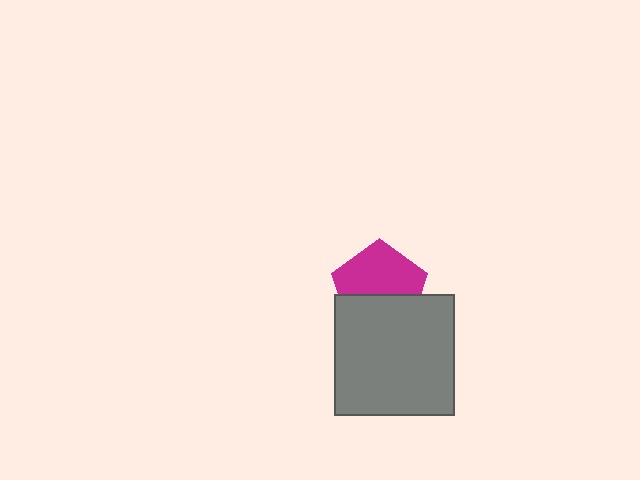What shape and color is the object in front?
The object in front is a gray square.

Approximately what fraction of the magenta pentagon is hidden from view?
Roughly 42% of the magenta pentagon is hidden behind the gray square.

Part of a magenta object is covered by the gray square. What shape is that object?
It is a pentagon.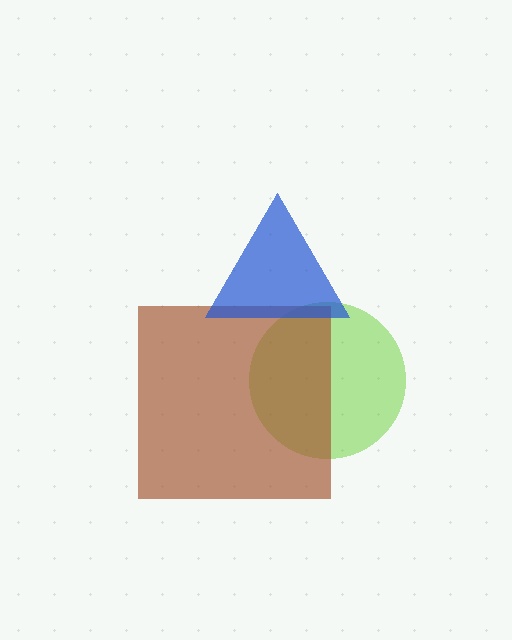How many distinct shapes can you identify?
There are 3 distinct shapes: a lime circle, a brown square, a blue triangle.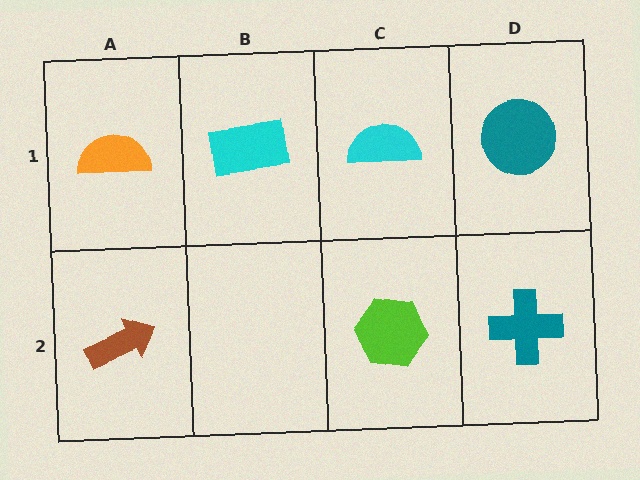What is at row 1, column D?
A teal circle.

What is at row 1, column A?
An orange semicircle.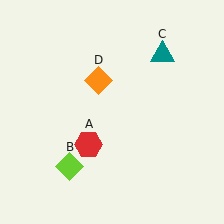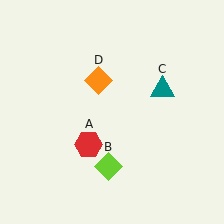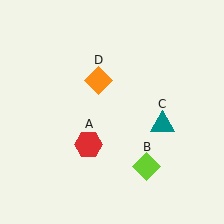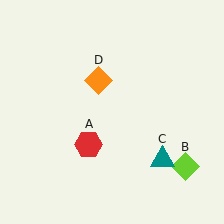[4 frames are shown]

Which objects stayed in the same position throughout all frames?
Red hexagon (object A) and orange diamond (object D) remained stationary.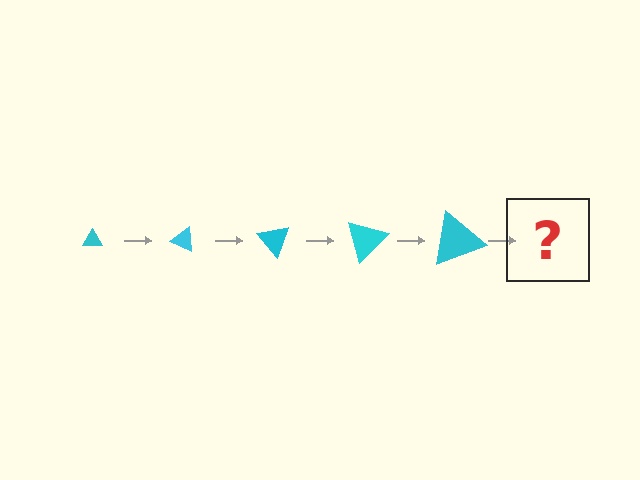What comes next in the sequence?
The next element should be a triangle, larger than the previous one and rotated 125 degrees from the start.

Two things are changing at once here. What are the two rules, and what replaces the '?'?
The two rules are that the triangle grows larger each step and it rotates 25 degrees each step. The '?' should be a triangle, larger than the previous one and rotated 125 degrees from the start.